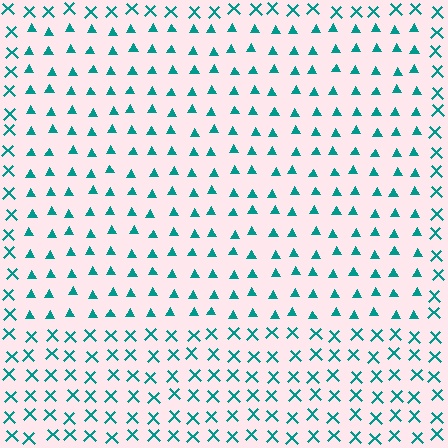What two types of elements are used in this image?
The image uses triangles inside the rectangle region and X marks outside it.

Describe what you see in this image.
The image is filled with small teal elements arranged in a uniform grid. A rectangle-shaped region contains triangles, while the surrounding area contains X marks. The boundary is defined purely by the change in element shape.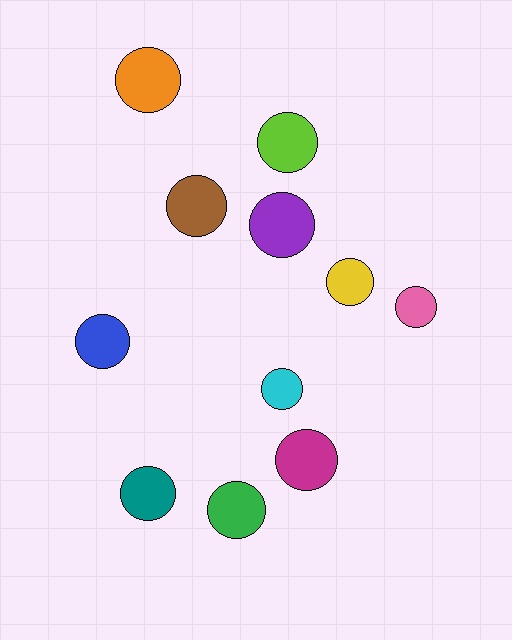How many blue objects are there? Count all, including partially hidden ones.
There is 1 blue object.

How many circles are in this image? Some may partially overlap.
There are 11 circles.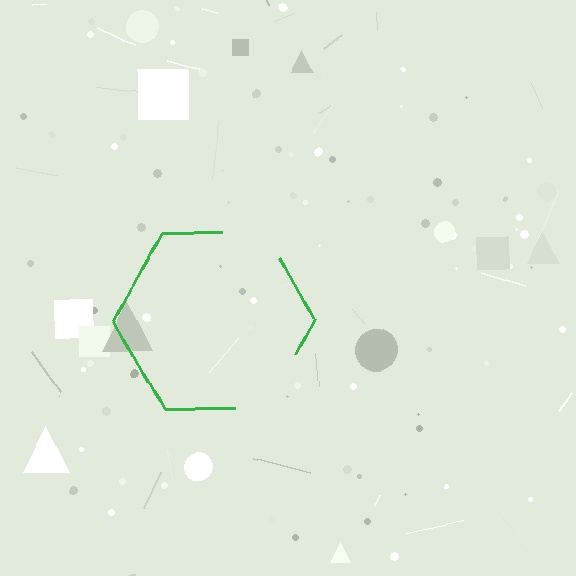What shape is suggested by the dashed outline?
The dashed outline suggests a hexagon.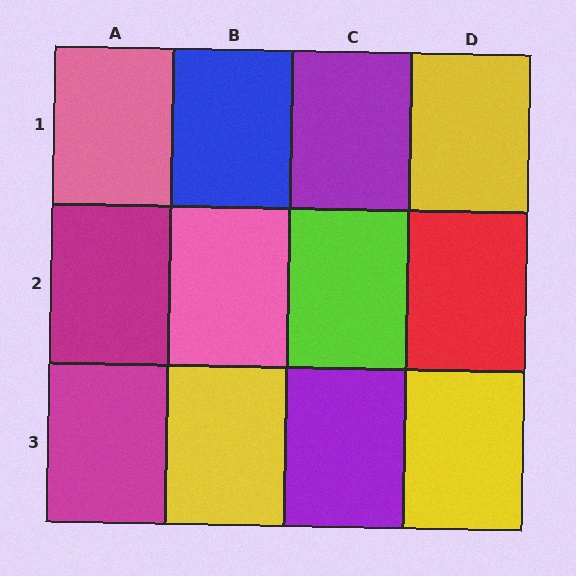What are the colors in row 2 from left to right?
Magenta, pink, lime, red.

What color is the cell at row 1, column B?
Blue.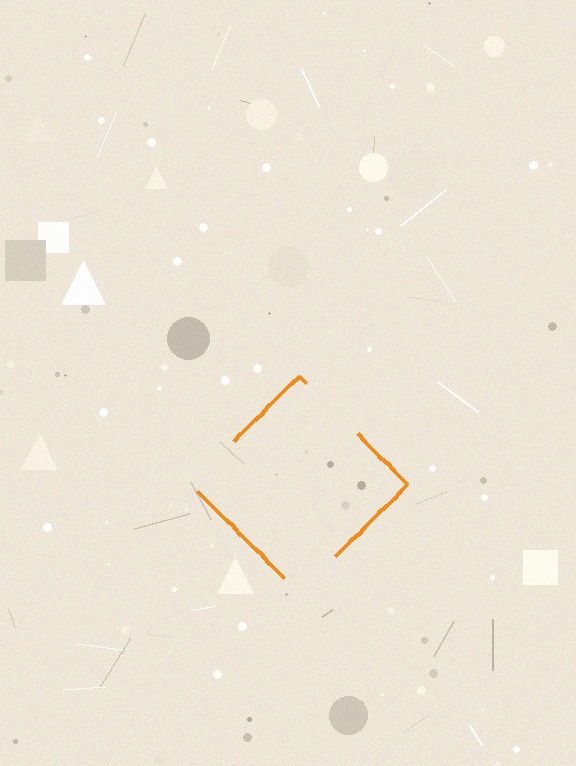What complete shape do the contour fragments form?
The contour fragments form a diamond.